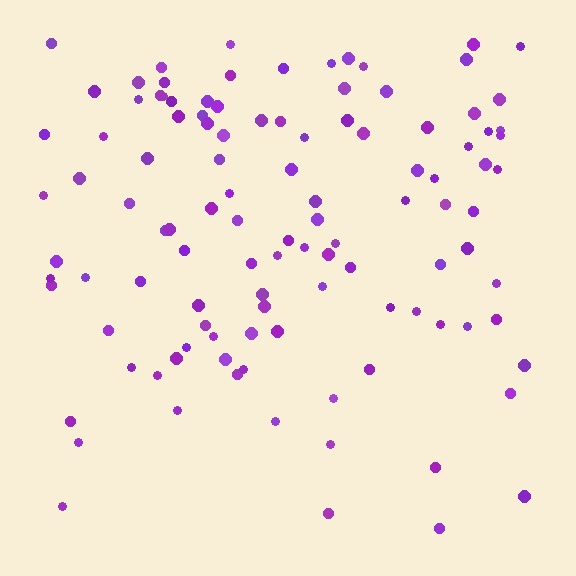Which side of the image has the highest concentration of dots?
The top.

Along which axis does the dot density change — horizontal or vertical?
Vertical.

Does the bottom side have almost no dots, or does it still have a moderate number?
Still a moderate number, just noticeably fewer than the top.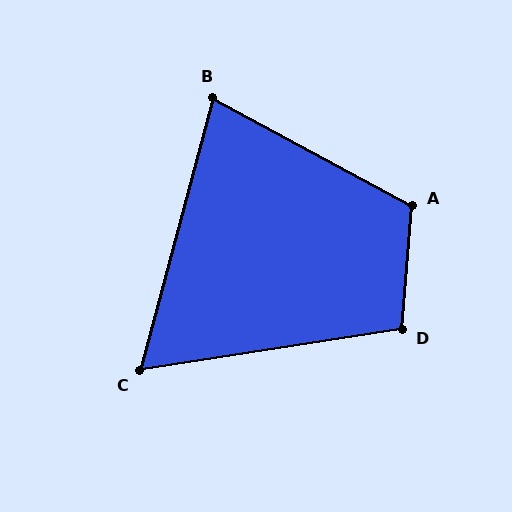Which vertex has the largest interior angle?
A, at approximately 114 degrees.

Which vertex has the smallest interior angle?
C, at approximately 66 degrees.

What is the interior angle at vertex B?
Approximately 77 degrees (acute).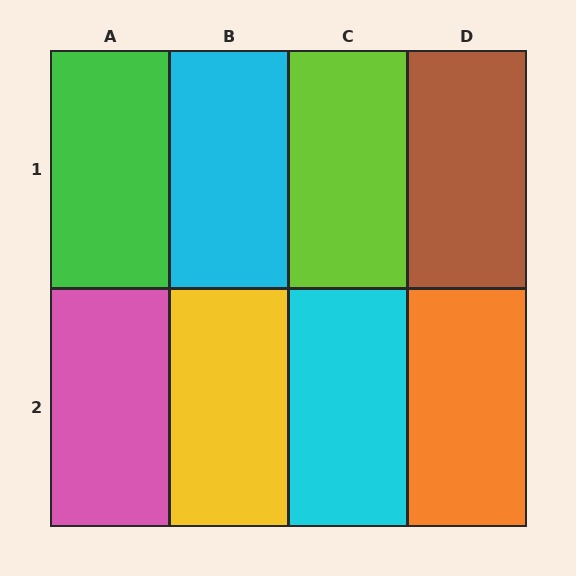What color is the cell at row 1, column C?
Lime.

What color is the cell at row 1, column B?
Cyan.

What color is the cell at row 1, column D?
Brown.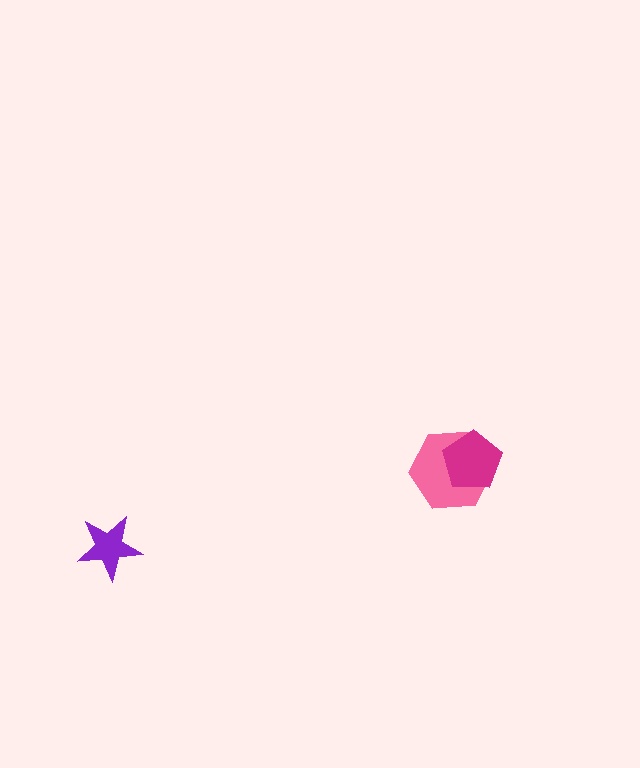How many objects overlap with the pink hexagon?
1 object overlaps with the pink hexagon.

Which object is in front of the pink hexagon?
The magenta pentagon is in front of the pink hexagon.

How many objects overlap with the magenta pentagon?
1 object overlaps with the magenta pentagon.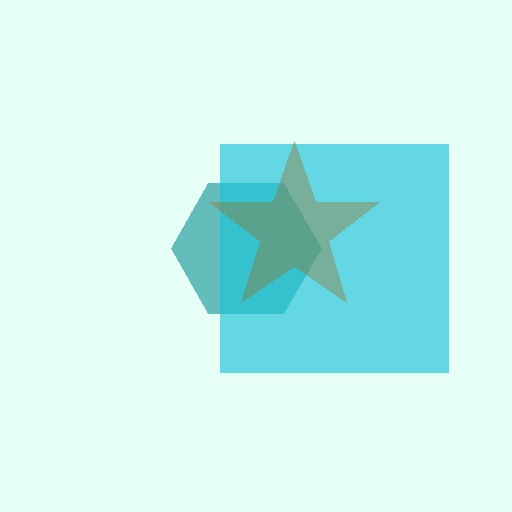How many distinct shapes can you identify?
There are 3 distinct shapes: a teal hexagon, a cyan square, a brown star.